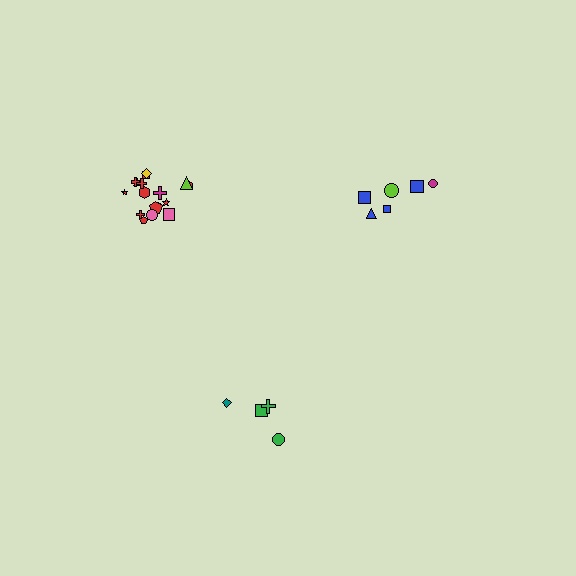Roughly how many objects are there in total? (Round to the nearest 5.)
Roughly 30 objects in total.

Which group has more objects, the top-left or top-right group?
The top-left group.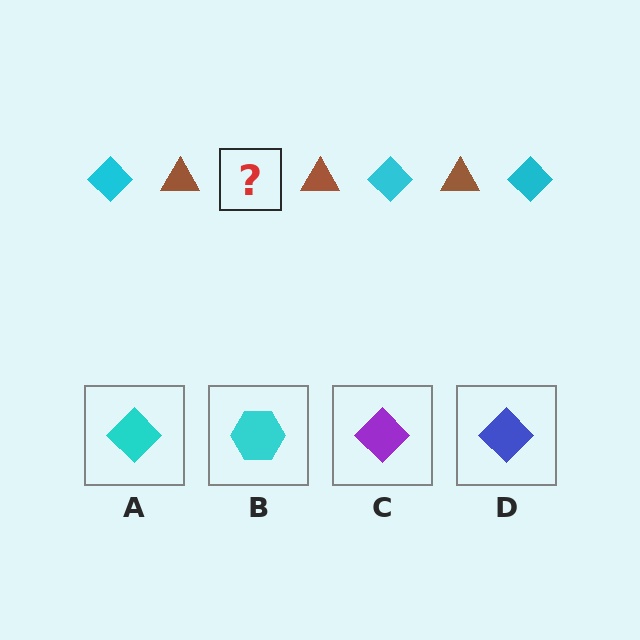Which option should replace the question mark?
Option A.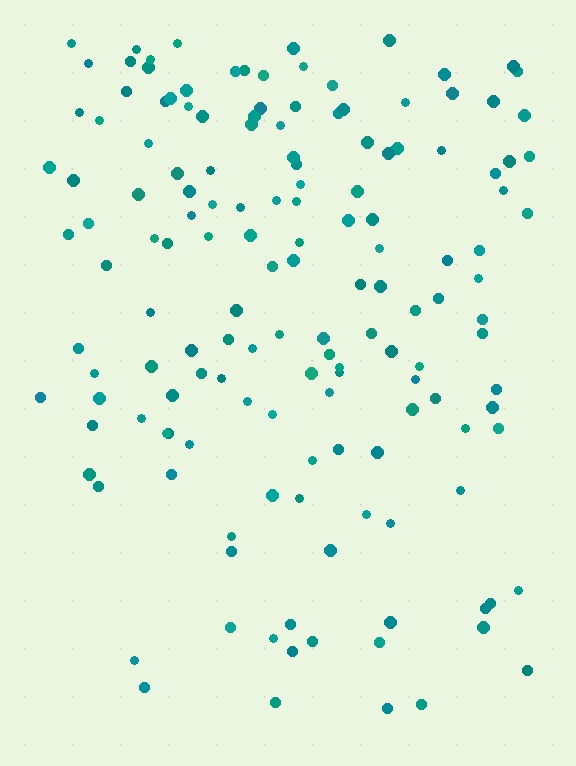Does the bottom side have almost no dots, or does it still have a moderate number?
Still a moderate number, just noticeably fewer than the top.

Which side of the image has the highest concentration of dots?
The top.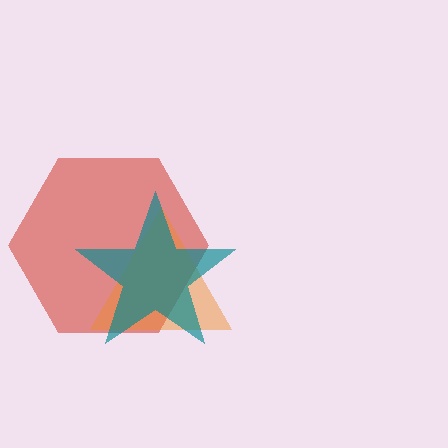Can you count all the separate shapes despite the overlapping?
Yes, there are 3 separate shapes.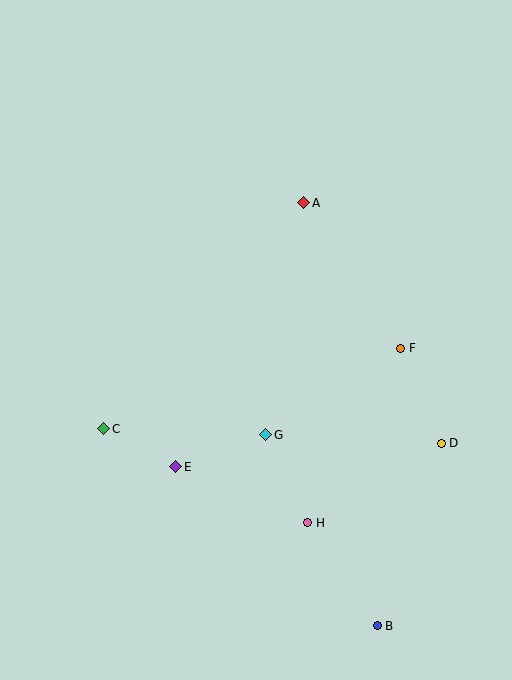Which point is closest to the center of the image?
Point G at (266, 435) is closest to the center.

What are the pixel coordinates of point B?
Point B is at (377, 626).